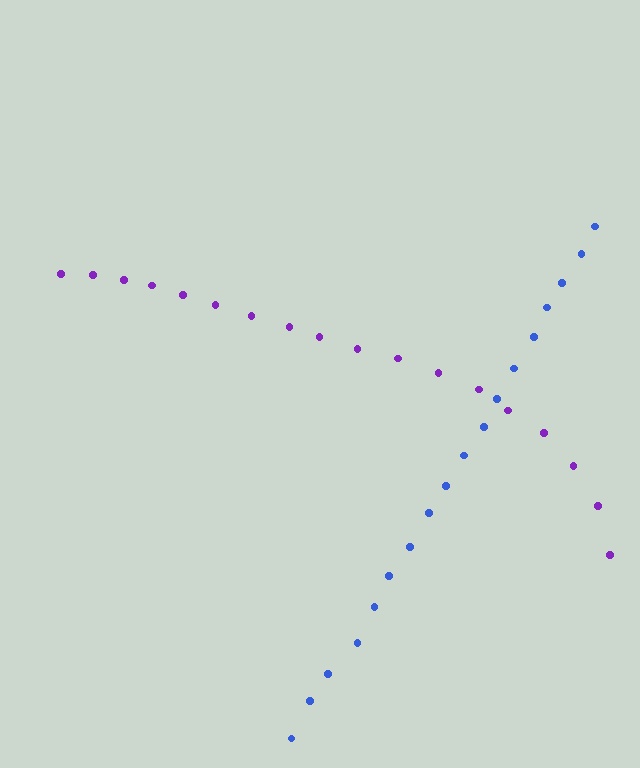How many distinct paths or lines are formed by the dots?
There are 2 distinct paths.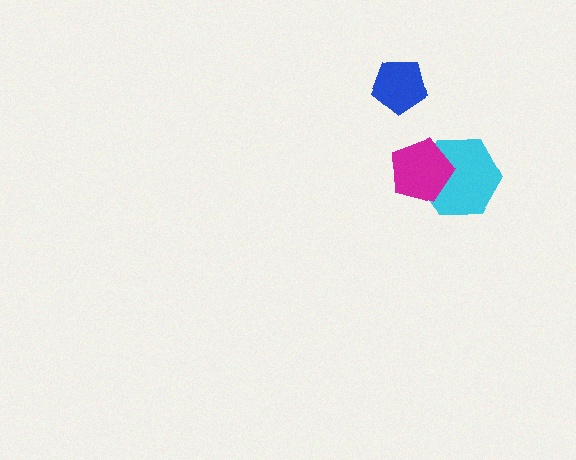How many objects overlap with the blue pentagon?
0 objects overlap with the blue pentagon.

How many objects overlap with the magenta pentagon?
1 object overlaps with the magenta pentagon.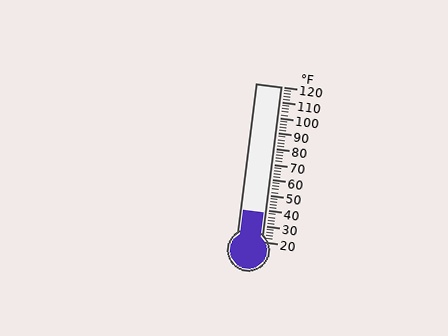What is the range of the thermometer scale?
The thermometer scale ranges from 20°F to 120°F.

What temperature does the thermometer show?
The thermometer shows approximately 38°F.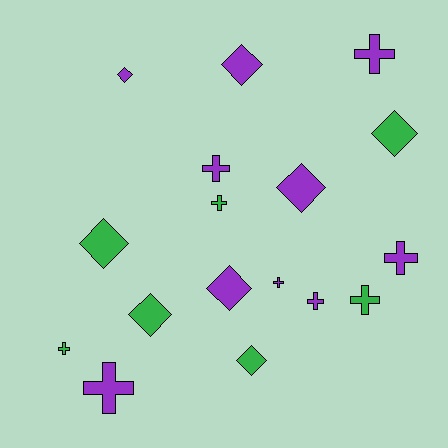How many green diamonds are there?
There are 4 green diamonds.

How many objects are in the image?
There are 17 objects.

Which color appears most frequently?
Purple, with 10 objects.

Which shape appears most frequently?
Cross, with 9 objects.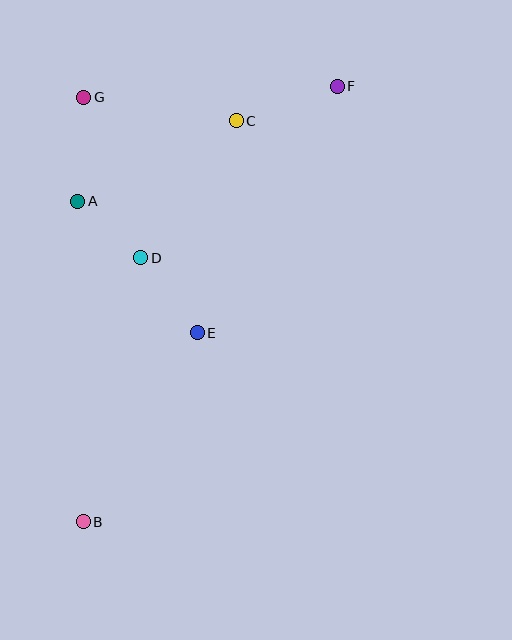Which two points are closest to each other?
Points A and D are closest to each other.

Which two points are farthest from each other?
Points B and F are farthest from each other.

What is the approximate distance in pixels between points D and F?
The distance between D and F is approximately 261 pixels.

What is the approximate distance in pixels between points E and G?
The distance between E and G is approximately 261 pixels.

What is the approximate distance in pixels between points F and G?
The distance between F and G is approximately 254 pixels.